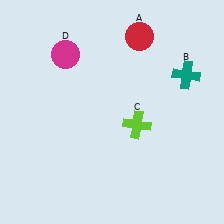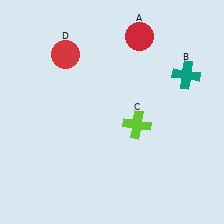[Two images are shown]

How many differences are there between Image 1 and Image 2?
There is 1 difference between the two images.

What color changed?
The circle (D) changed from magenta in Image 1 to red in Image 2.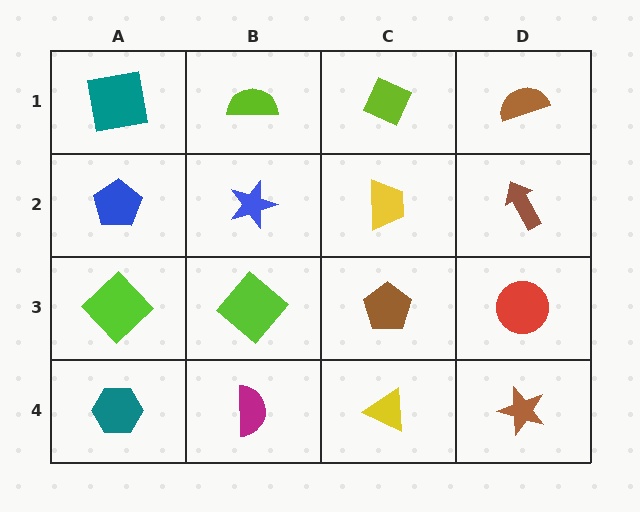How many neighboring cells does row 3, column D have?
3.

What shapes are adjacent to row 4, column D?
A red circle (row 3, column D), a yellow triangle (row 4, column C).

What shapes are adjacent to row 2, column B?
A lime semicircle (row 1, column B), a lime diamond (row 3, column B), a blue pentagon (row 2, column A), a yellow trapezoid (row 2, column C).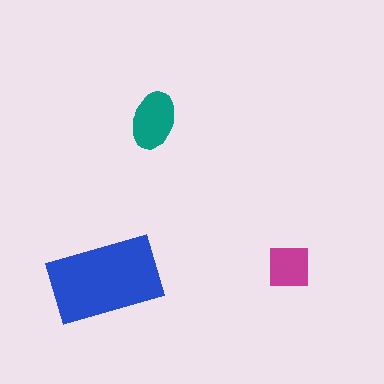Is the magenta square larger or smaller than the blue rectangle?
Smaller.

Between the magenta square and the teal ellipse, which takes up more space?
The teal ellipse.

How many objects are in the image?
There are 3 objects in the image.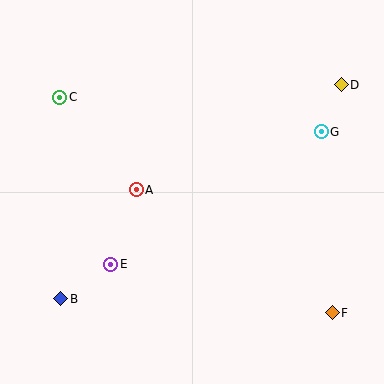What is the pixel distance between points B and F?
The distance between B and F is 272 pixels.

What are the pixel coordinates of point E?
Point E is at (111, 264).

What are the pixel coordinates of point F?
Point F is at (332, 313).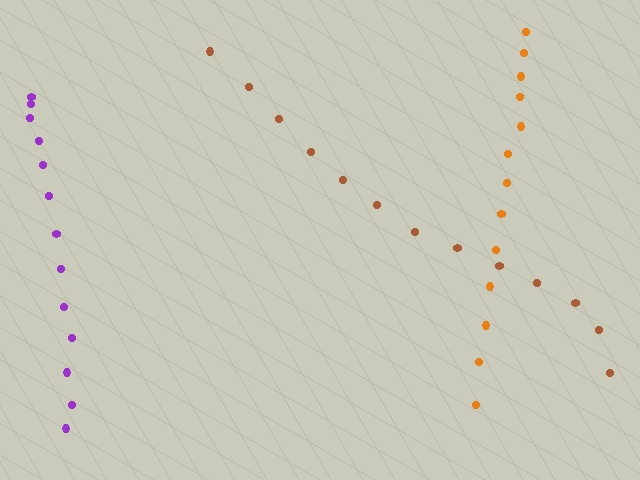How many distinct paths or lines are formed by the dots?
There are 3 distinct paths.